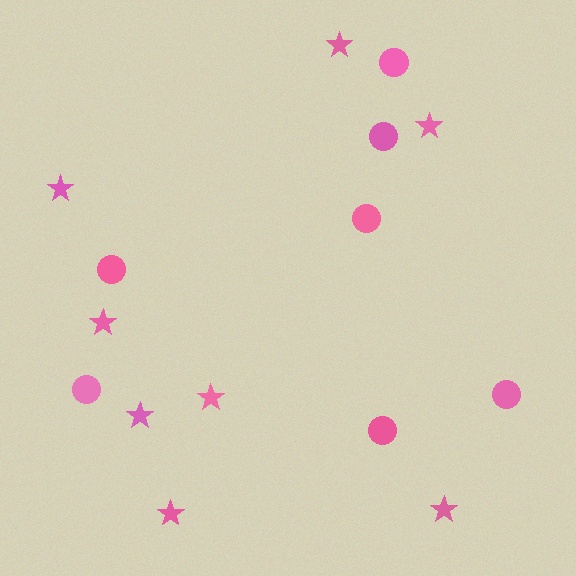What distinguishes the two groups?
There are 2 groups: one group of circles (7) and one group of stars (8).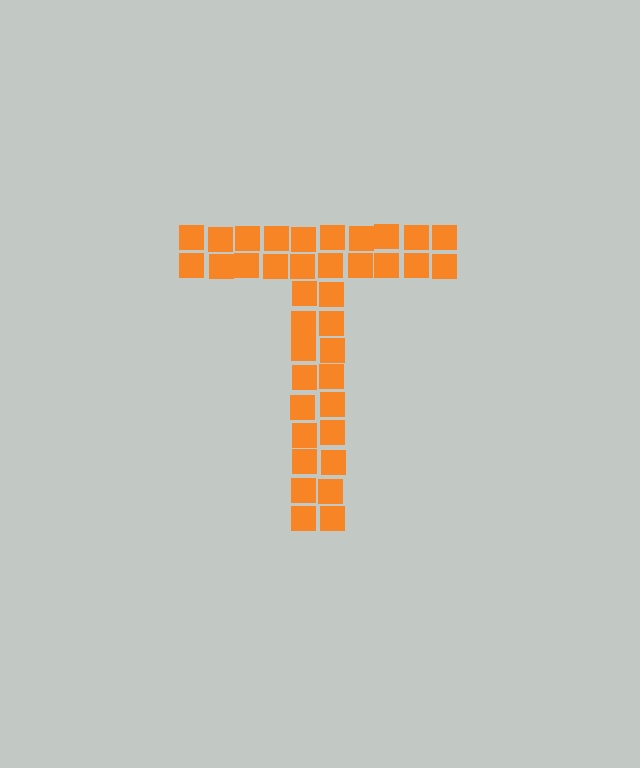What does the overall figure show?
The overall figure shows the letter T.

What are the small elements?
The small elements are squares.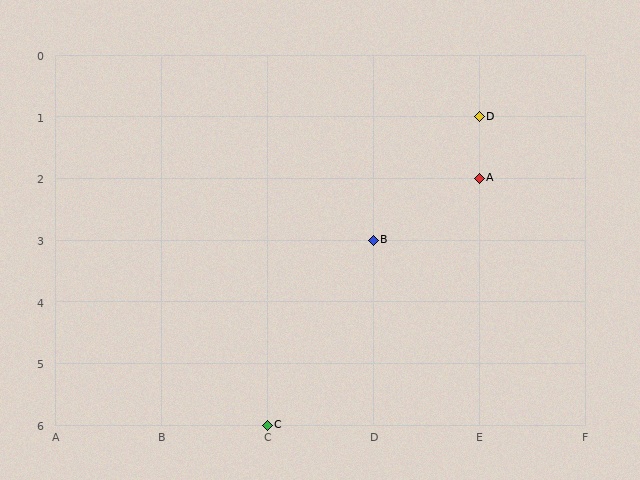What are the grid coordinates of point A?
Point A is at grid coordinates (E, 2).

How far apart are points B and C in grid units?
Points B and C are 1 column and 3 rows apart (about 3.2 grid units diagonally).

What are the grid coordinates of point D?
Point D is at grid coordinates (E, 1).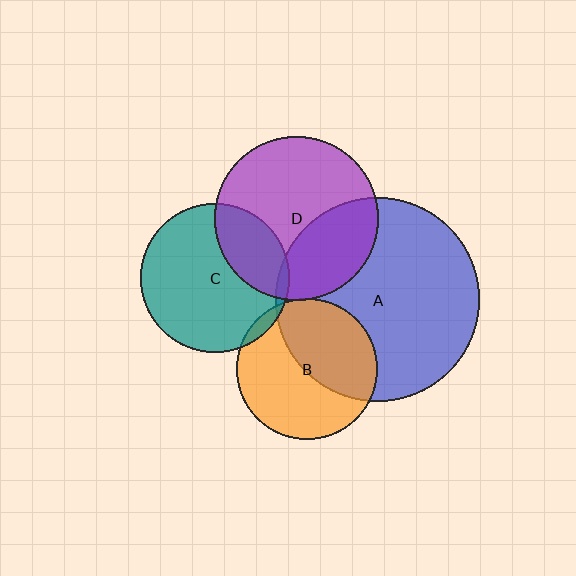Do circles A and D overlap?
Yes.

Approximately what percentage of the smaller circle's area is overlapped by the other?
Approximately 30%.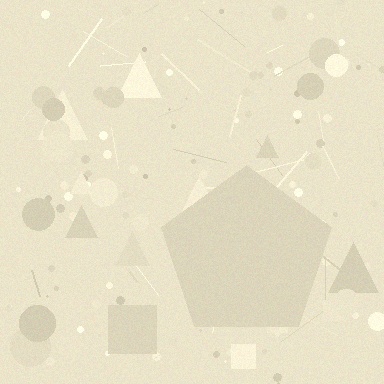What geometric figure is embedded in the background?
A pentagon is embedded in the background.